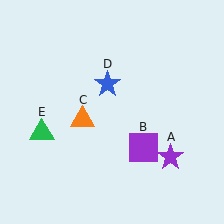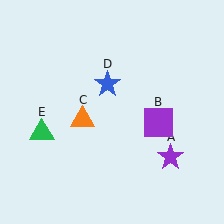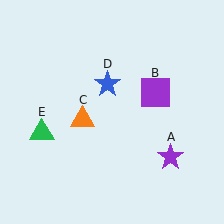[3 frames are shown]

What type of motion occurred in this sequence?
The purple square (object B) rotated counterclockwise around the center of the scene.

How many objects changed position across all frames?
1 object changed position: purple square (object B).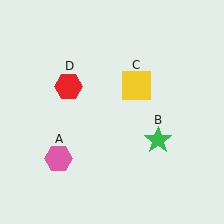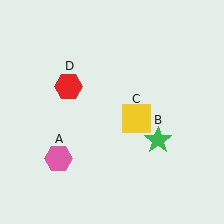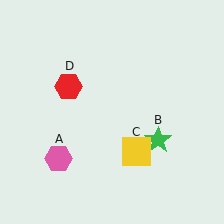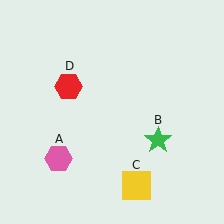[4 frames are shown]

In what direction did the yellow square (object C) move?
The yellow square (object C) moved down.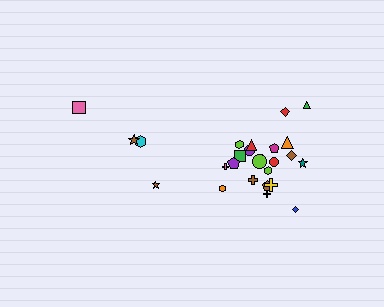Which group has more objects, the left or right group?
The right group.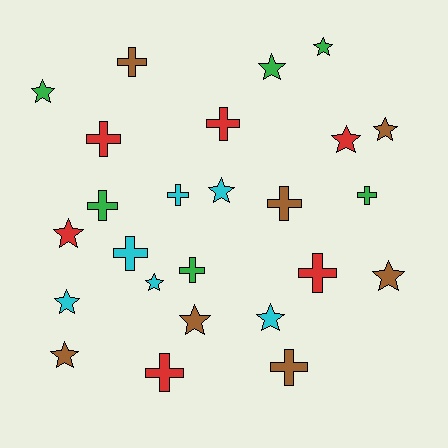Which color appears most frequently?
Brown, with 7 objects.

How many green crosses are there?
There are 3 green crosses.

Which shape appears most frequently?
Star, with 13 objects.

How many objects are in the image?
There are 25 objects.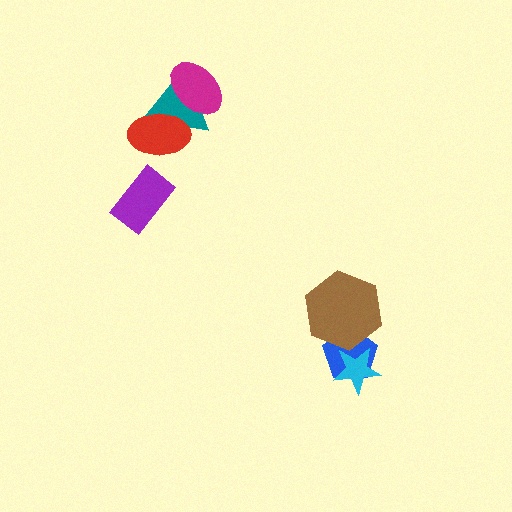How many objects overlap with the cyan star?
1 object overlaps with the cyan star.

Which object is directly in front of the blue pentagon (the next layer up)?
The cyan star is directly in front of the blue pentagon.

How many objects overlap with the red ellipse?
1 object overlaps with the red ellipse.